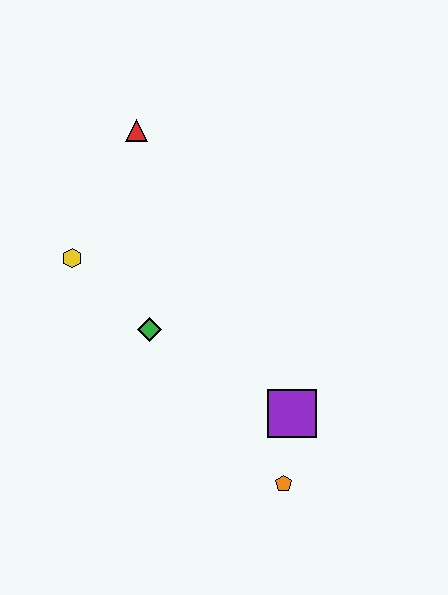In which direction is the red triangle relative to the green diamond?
The red triangle is above the green diamond.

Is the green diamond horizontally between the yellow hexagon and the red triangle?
No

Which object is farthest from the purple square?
The red triangle is farthest from the purple square.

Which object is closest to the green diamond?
The yellow hexagon is closest to the green diamond.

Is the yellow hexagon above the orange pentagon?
Yes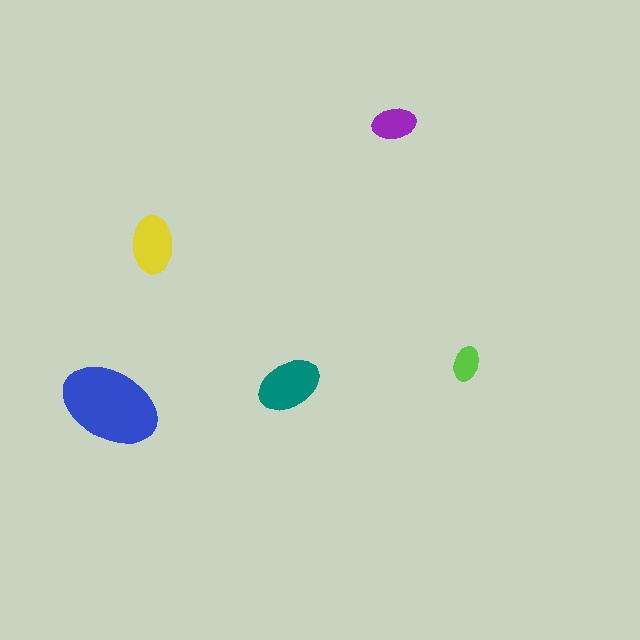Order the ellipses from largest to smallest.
the blue one, the teal one, the yellow one, the purple one, the lime one.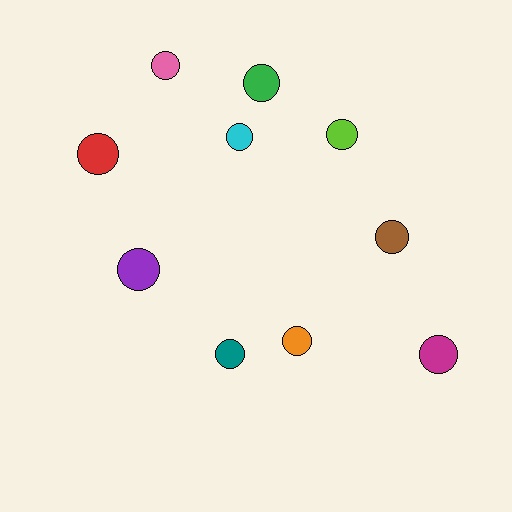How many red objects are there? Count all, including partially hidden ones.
There is 1 red object.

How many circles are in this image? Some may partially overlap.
There are 10 circles.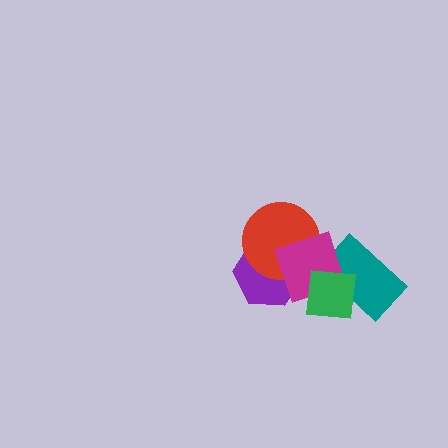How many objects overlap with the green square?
2 objects overlap with the green square.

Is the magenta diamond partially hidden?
Yes, it is partially covered by another shape.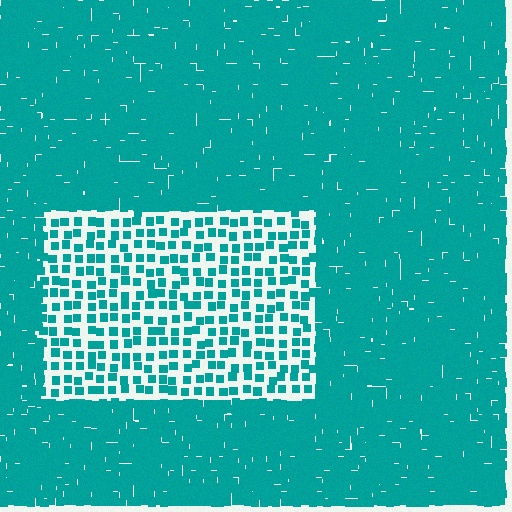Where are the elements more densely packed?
The elements are more densely packed outside the rectangle boundary.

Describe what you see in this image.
The image contains small teal elements arranged at two different densities. A rectangle-shaped region is visible where the elements are less densely packed than the surrounding area.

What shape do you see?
I see a rectangle.